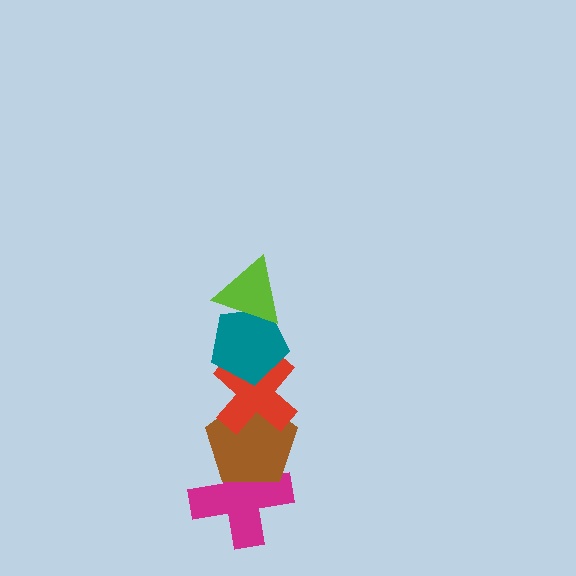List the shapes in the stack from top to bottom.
From top to bottom: the lime triangle, the teal pentagon, the red cross, the brown pentagon, the magenta cross.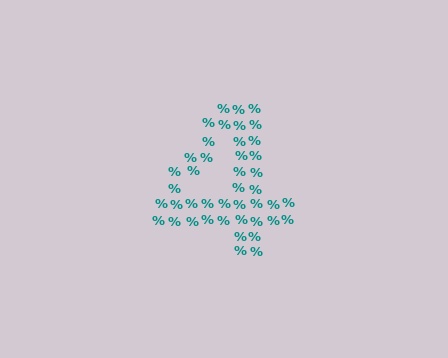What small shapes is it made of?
It is made of small percent signs.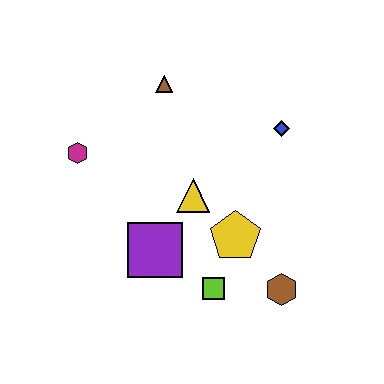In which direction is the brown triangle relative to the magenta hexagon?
The brown triangle is to the right of the magenta hexagon.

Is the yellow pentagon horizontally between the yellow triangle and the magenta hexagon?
No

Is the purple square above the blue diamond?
No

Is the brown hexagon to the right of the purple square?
Yes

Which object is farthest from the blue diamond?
The magenta hexagon is farthest from the blue diamond.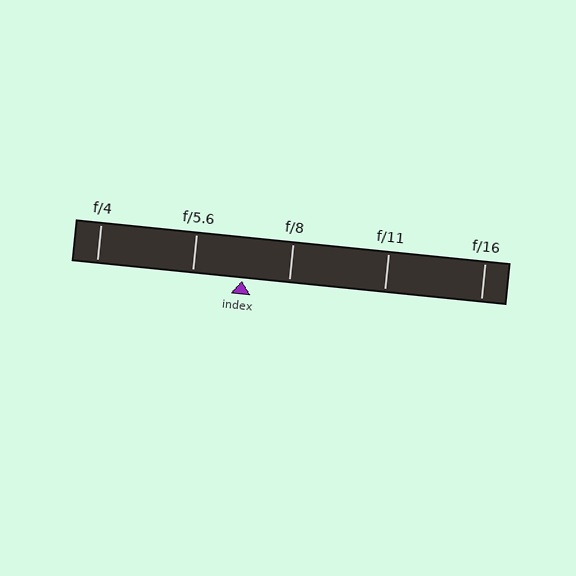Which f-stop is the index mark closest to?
The index mark is closest to f/8.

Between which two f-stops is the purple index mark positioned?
The index mark is between f/5.6 and f/8.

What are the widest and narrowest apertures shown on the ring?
The widest aperture shown is f/4 and the narrowest is f/16.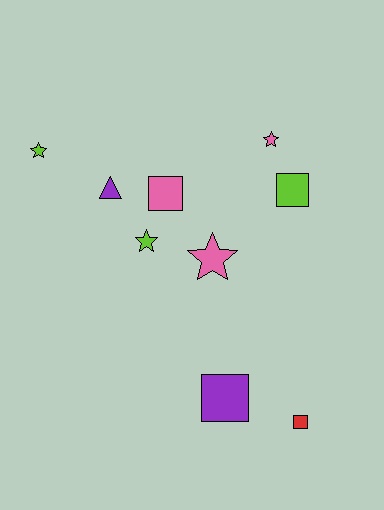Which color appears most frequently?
Pink, with 3 objects.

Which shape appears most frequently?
Square, with 4 objects.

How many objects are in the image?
There are 9 objects.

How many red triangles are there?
There are no red triangles.